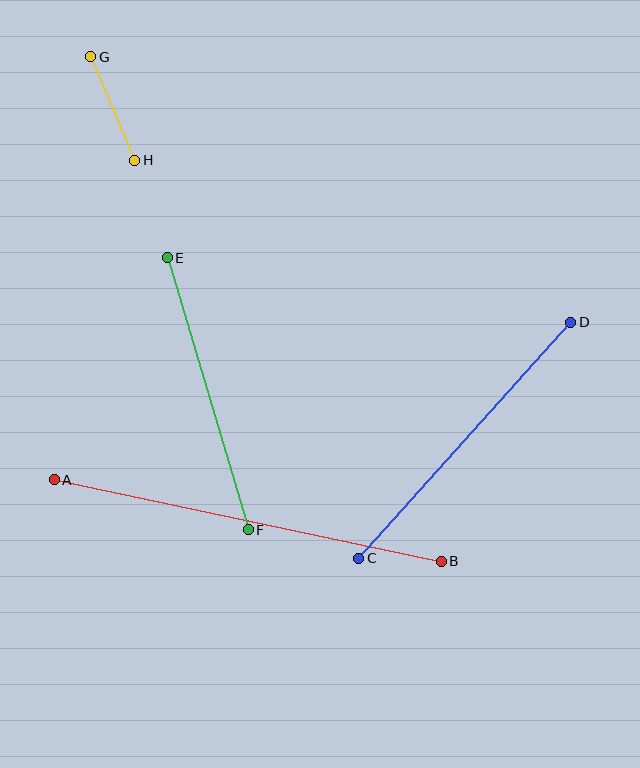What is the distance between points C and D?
The distance is approximately 317 pixels.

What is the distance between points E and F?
The distance is approximately 284 pixels.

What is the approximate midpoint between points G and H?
The midpoint is at approximately (113, 109) pixels.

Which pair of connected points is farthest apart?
Points A and B are farthest apart.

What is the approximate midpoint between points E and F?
The midpoint is at approximately (208, 394) pixels.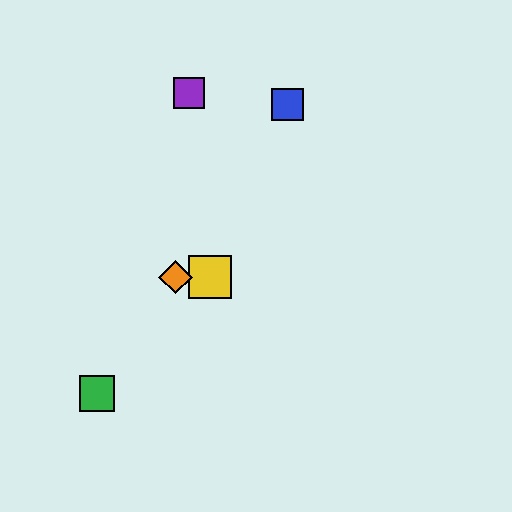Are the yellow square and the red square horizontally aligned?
Yes, both are at y≈277.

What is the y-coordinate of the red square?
The red square is at y≈277.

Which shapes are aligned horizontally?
The red square, the yellow square, the orange diamond are aligned horizontally.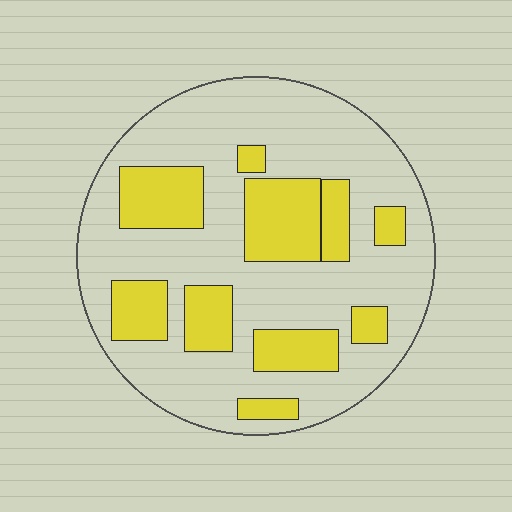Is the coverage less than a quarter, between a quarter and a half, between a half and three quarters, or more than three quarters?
Between a quarter and a half.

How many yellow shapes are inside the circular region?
10.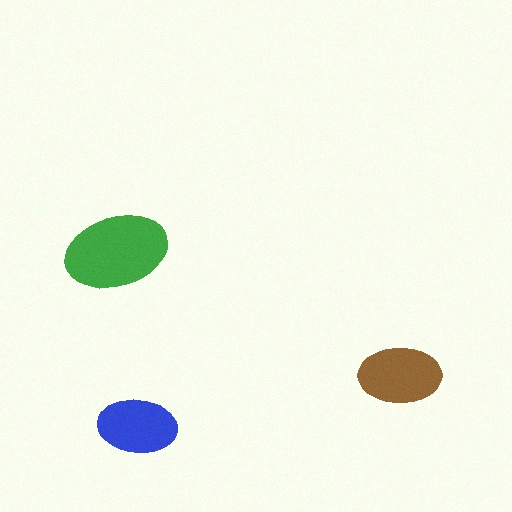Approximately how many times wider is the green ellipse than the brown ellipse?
About 1.5 times wider.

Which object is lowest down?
The blue ellipse is bottommost.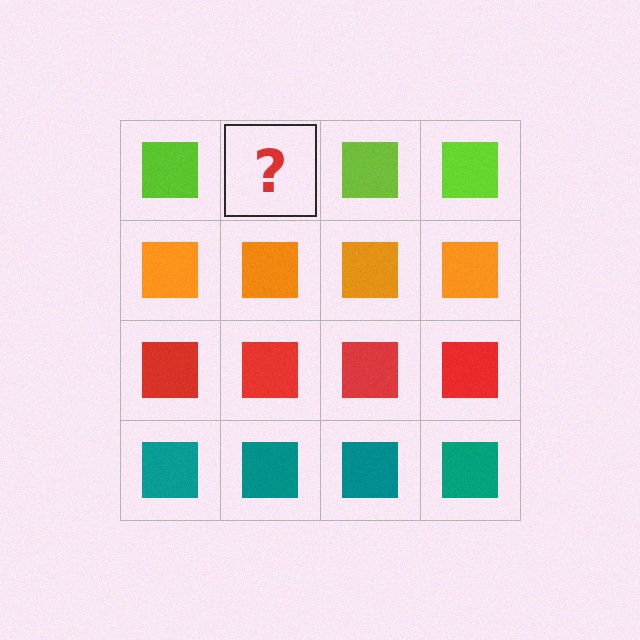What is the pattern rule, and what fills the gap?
The rule is that each row has a consistent color. The gap should be filled with a lime square.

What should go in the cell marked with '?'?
The missing cell should contain a lime square.